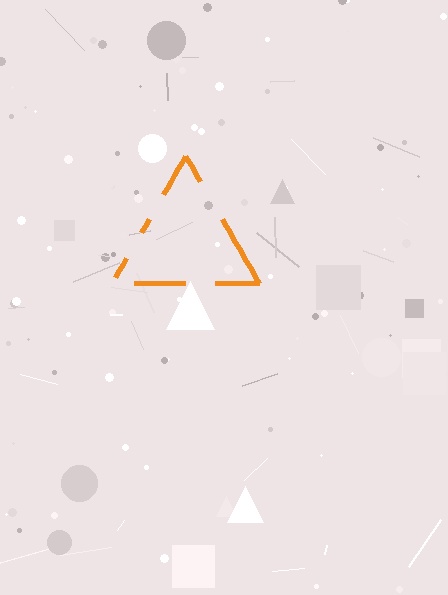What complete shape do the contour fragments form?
The contour fragments form a triangle.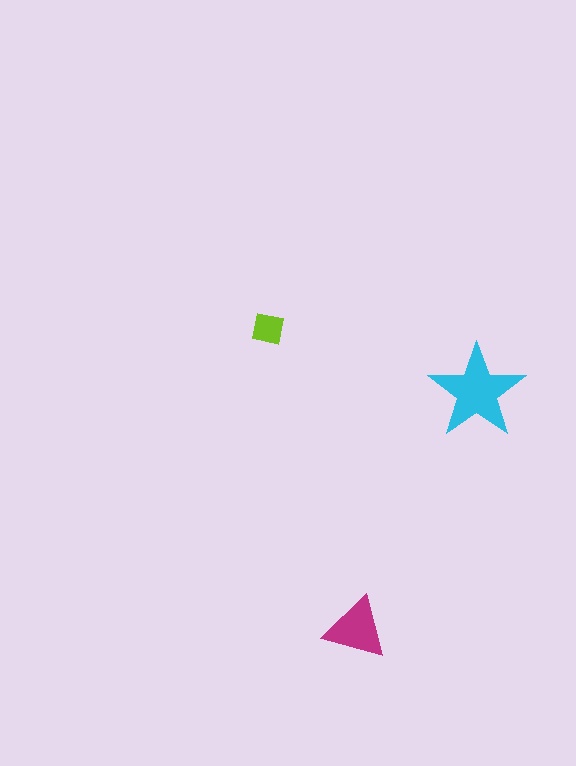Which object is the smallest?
The lime square.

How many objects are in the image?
There are 3 objects in the image.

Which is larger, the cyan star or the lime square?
The cyan star.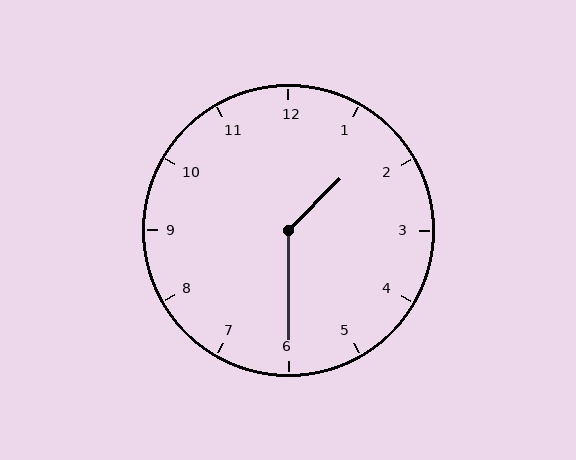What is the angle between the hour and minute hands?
Approximately 135 degrees.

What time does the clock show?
1:30.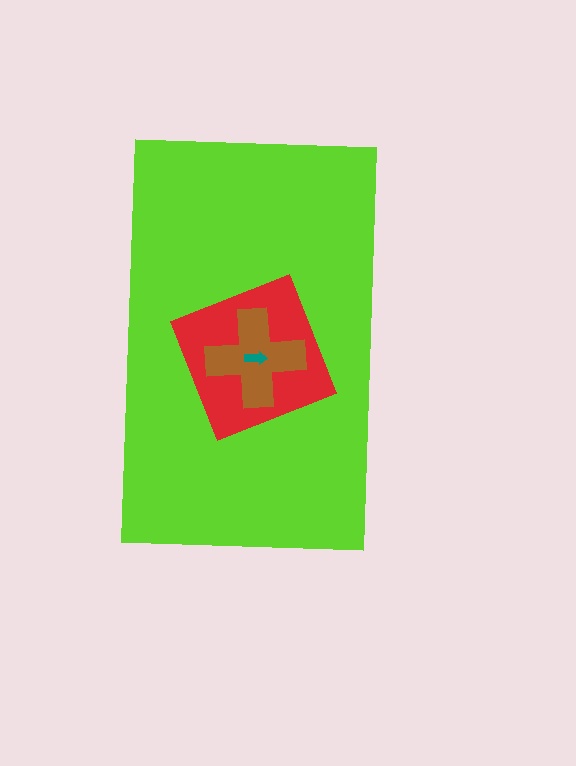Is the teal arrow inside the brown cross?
Yes.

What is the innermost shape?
The teal arrow.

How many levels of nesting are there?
4.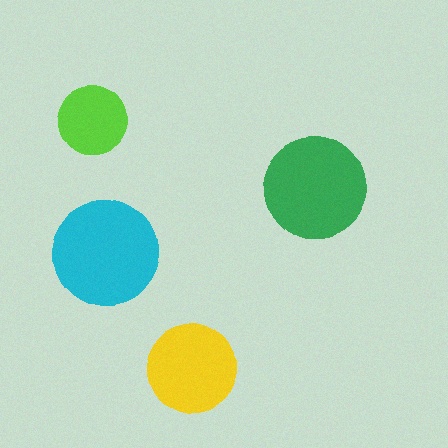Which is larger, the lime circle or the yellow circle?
The yellow one.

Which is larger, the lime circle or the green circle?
The green one.